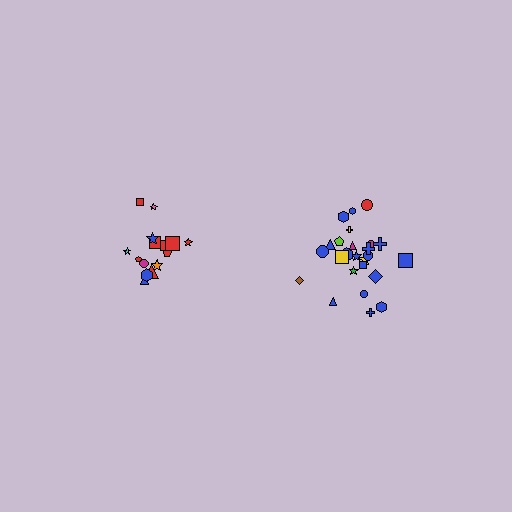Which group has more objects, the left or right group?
The right group.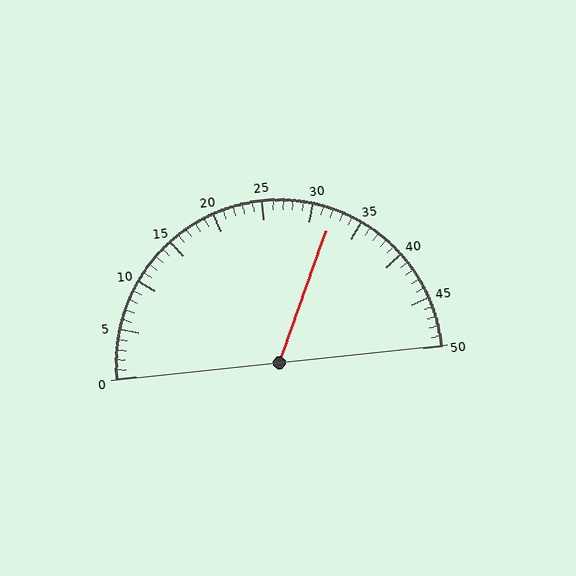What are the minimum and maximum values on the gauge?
The gauge ranges from 0 to 50.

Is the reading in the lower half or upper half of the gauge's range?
The reading is in the upper half of the range (0 to 50).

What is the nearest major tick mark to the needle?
The nearest major tick mark is 30.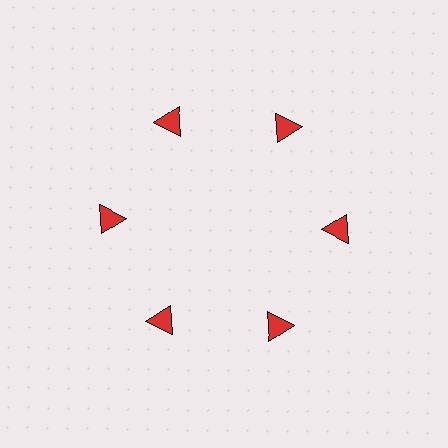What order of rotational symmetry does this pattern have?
This pattern has 6-fold rotational symmetry.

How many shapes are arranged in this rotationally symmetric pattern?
There are 6 shapes, arranged in 6 groups of 1.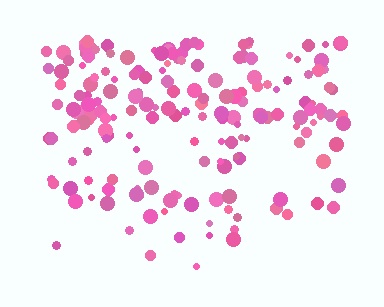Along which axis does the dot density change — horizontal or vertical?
Vertical.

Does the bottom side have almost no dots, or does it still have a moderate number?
Still a moderate number, just noticeably fewer than the top.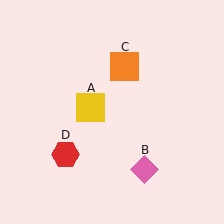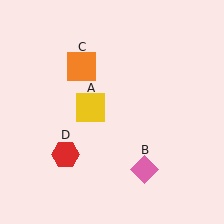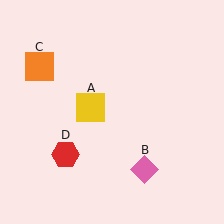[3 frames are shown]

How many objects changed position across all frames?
1 object changed position: orange square (object C).